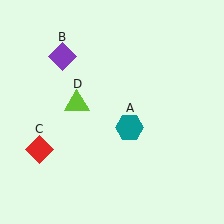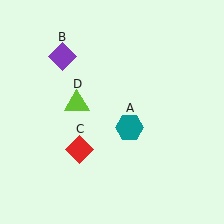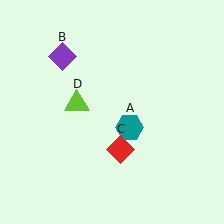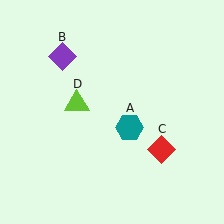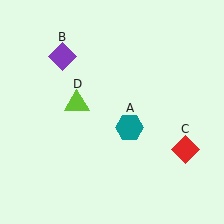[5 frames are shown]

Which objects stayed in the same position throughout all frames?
Teal hexagon (object A) and purple diamond (object B) and lime triangle (object D) remained stationary.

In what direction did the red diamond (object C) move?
The red diamond (object C) moved right.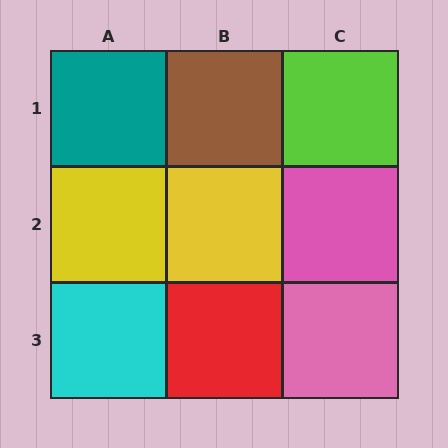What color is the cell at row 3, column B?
Red.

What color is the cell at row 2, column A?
Yellow.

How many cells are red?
1 cell is red.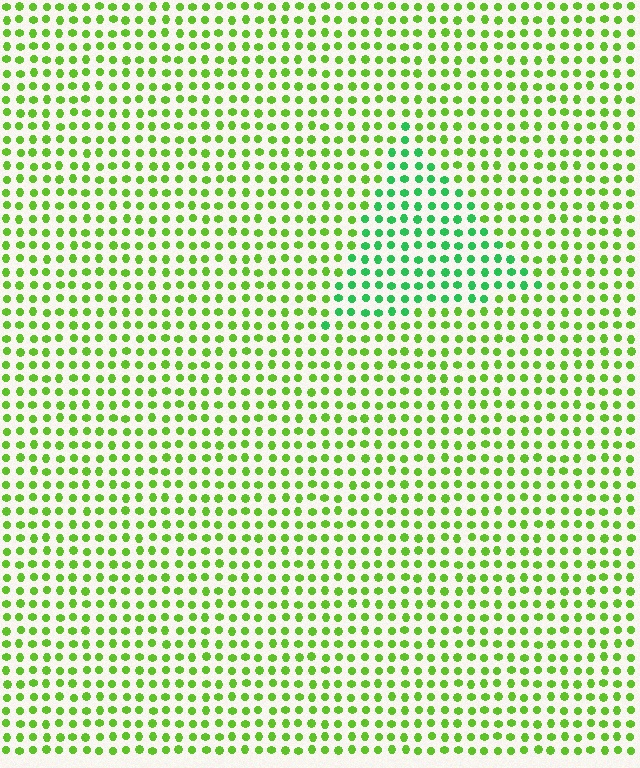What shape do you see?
I see a triangle.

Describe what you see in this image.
The image is filled with small lime elements in a uniform arrangement. A triangle-shaped region is visible where the elements are tinted to a slightly different hue, forming a subtle color boundary.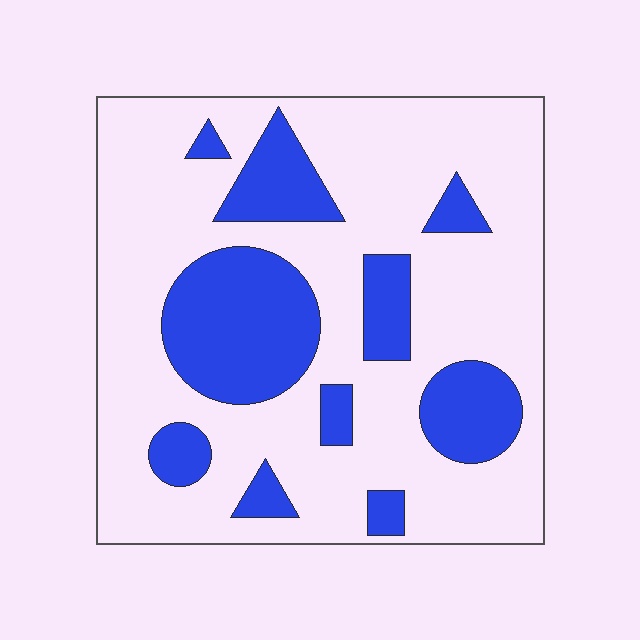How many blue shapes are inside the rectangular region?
10.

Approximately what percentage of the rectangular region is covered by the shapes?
Approximately 25%.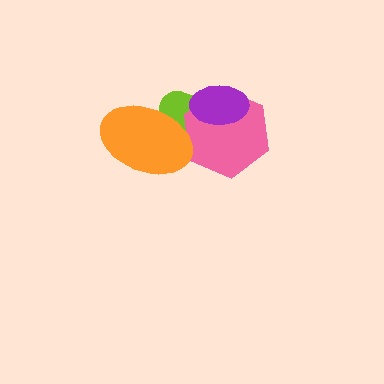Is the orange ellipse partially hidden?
No, no other shape covers it.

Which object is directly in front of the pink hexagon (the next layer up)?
The purple ellipse is directly in front of the pink hexagon.